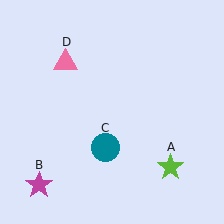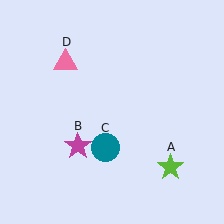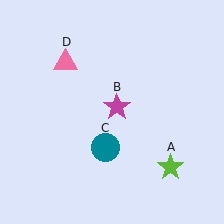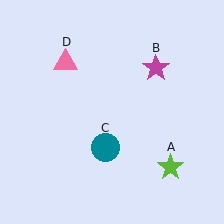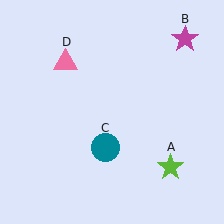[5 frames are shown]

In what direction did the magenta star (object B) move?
The magenta star (object B) moved up and to the right.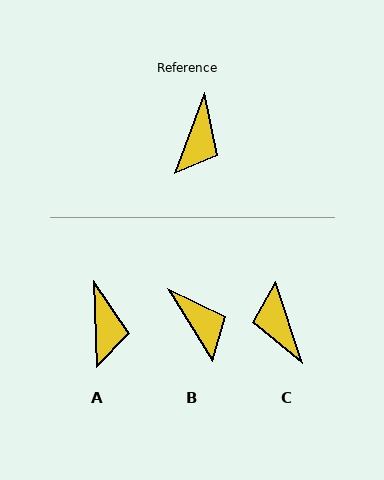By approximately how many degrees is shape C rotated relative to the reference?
Approximately 142 degrees clockwise.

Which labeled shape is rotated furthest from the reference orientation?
C, about 142 degrees away.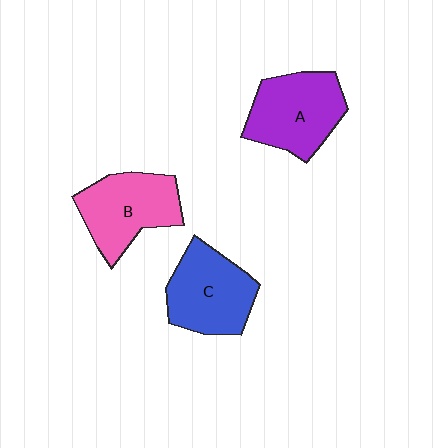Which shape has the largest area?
Shape A (purple).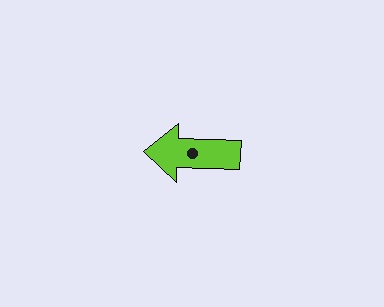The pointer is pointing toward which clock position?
Roughly 9 o'clock.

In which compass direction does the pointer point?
West.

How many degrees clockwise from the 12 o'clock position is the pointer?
Approximately 272 degrees.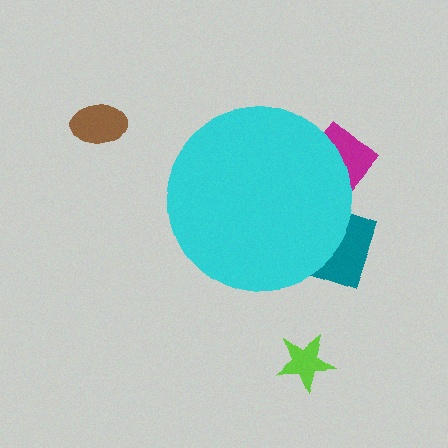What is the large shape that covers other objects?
A cyan circle.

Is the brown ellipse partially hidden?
No, the brown ellipse is fully visible.